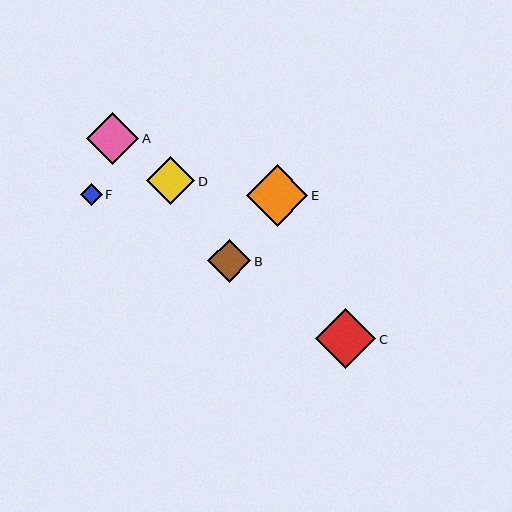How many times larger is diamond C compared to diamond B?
Diamond C is approximately 1.4 times the size of diamond B.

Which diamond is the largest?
Diamond E is the largest with a size of approximately 61 pixels.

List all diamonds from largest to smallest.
From largest to smallest: E, C, A, D, B, F.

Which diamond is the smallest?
Diamond F is the smallest with a size of approximately 22 pixels.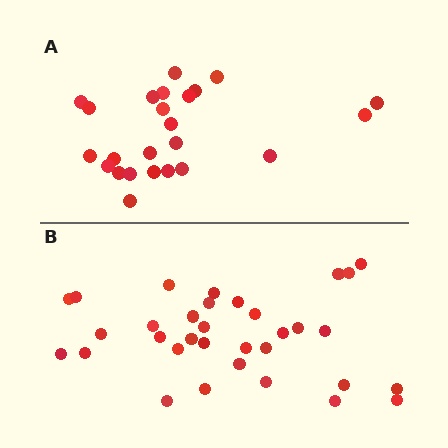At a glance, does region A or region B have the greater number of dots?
Region B (the bottom region) has more dots.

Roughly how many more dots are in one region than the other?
Region B has roughly 8 or so more dots than region A.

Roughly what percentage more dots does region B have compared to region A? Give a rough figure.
About 40% more.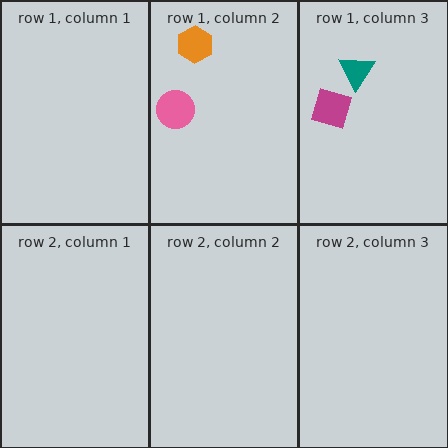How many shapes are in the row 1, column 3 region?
2.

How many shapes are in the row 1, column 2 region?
2.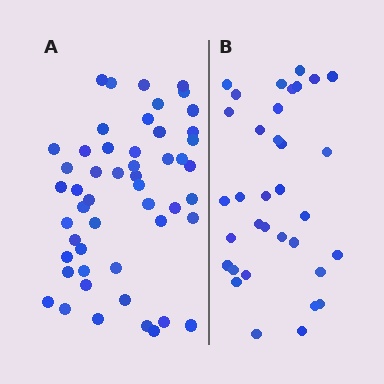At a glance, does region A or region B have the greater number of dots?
Region A (the left region) has more dots.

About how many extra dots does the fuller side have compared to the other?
Region A has approximately 15 more dots than region B.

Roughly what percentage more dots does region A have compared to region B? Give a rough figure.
About 50% more.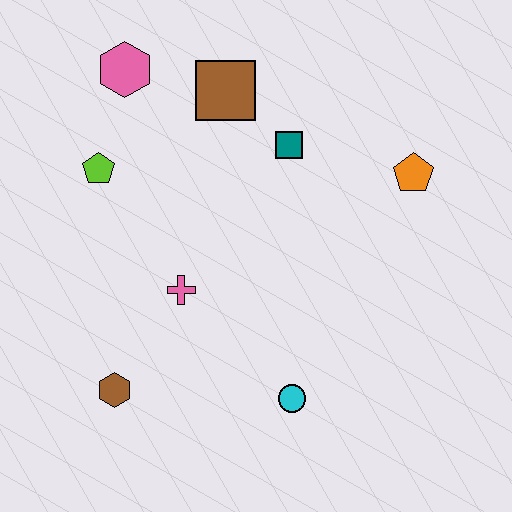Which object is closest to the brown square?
The teal square is closest to the brown square.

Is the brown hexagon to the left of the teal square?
Yes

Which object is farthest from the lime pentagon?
The orange pentagon is farthest from the lime pentagon.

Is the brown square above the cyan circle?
Yes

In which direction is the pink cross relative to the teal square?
The pink cross is below the teal square.